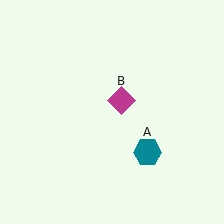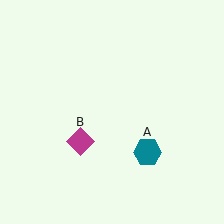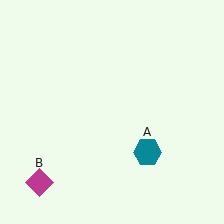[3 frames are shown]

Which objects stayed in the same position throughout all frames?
Teal hexagon (object A) remained stationary.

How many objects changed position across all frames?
1 object changed position: magenta diamond (object B).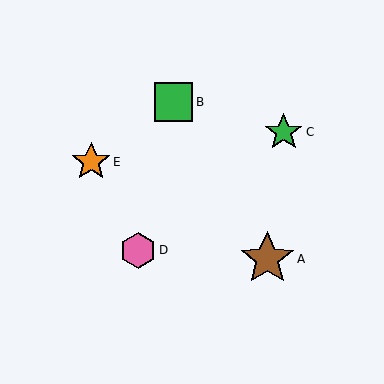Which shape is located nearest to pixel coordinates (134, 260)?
The pink hexagon (labeled D) at (138, 250) is nearest to that location.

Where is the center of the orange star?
The center of the orange star is at (91, 162).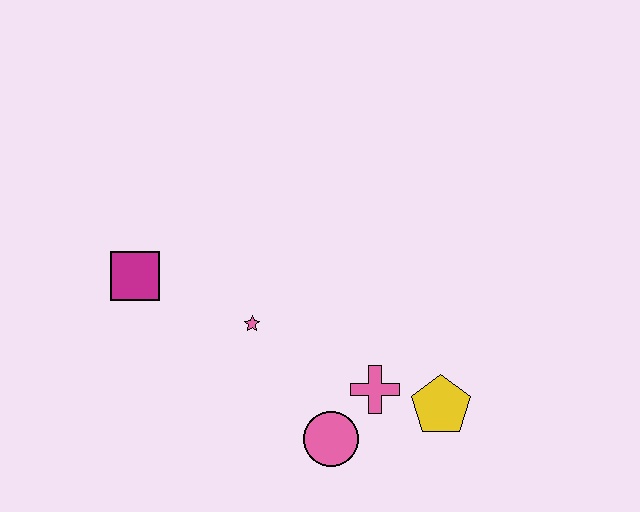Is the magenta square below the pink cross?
No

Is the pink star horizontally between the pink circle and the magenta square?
Yes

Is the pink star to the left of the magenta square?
No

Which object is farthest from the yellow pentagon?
The magenta square is farthest from the yellow pentagon.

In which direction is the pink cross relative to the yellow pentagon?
The pink cross is to the left of the yellow pentagon.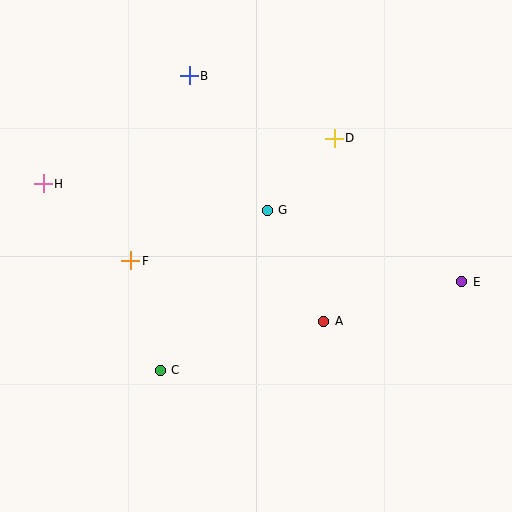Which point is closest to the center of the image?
Point G at (267, 210) is closest to the center.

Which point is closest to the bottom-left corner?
Point C is closest to the bottom-left corner.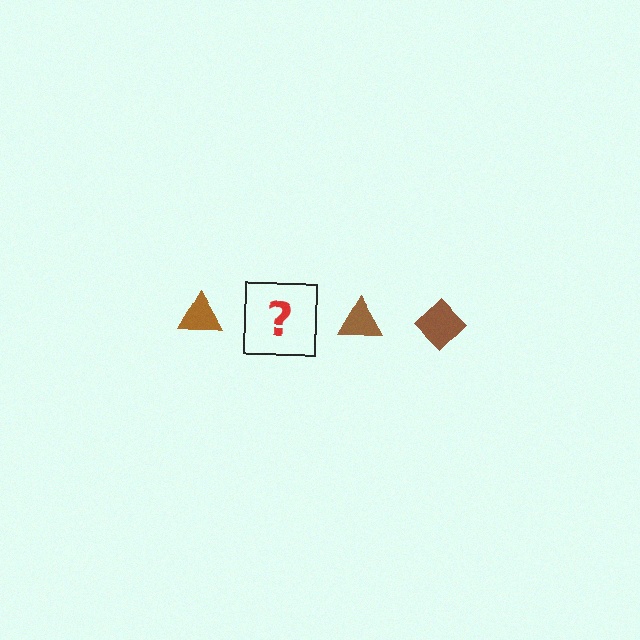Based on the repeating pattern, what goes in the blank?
The blank should be a brown diamond.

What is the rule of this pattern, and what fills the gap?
The rule is that the pattern cycles through triangle, diamond shapes in brown. The gap should be filled with a brown diamond.